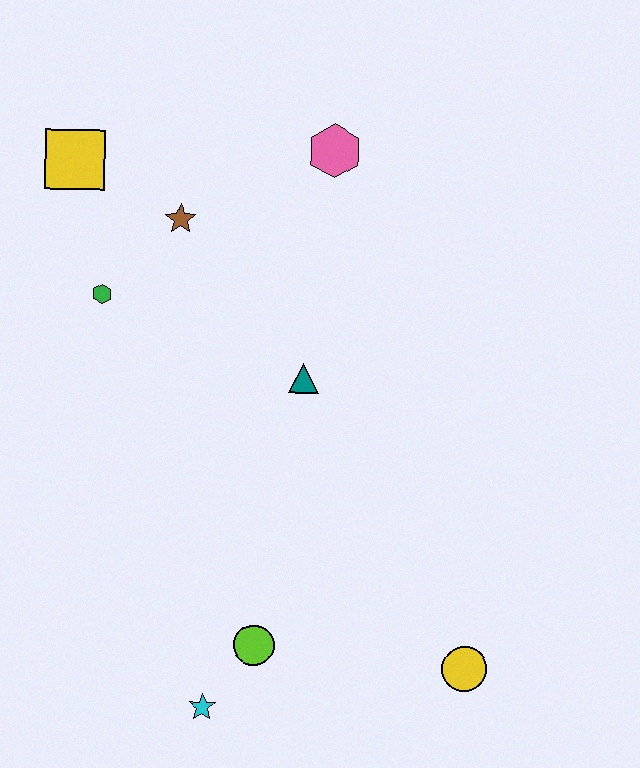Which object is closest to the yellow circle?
The lime circle is closest to the yellow circle.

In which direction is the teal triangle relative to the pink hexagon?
The teal triangle is below the pink hexagon.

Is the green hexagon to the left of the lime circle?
Yes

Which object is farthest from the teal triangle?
The cyan star is farthest from the teal triangle.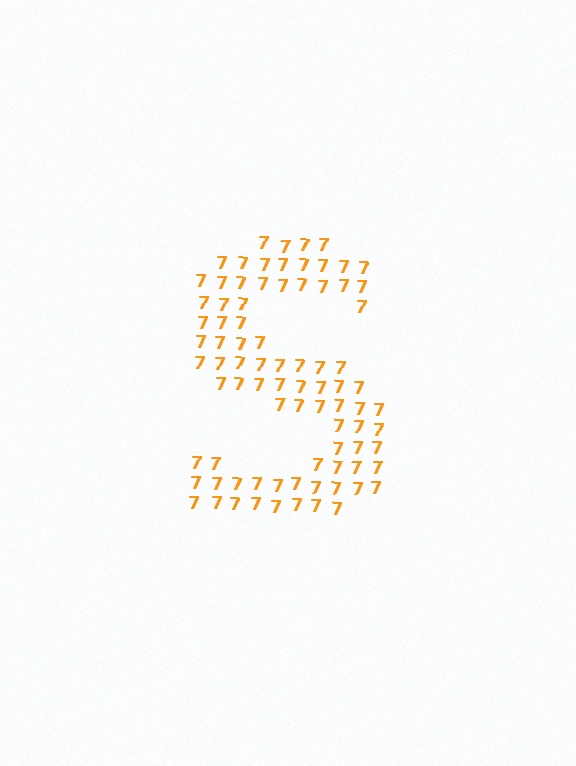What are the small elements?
The small elements are digit 7's.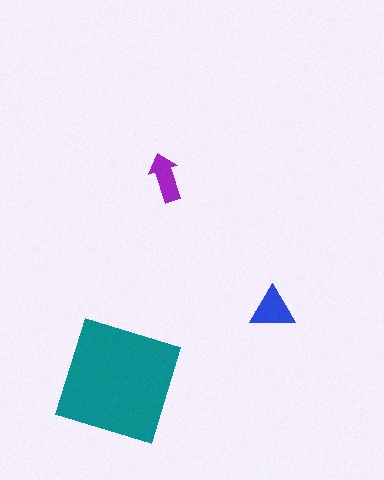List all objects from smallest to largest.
The purple arrow, the blue triangle, the teal square.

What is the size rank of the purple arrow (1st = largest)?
3rd.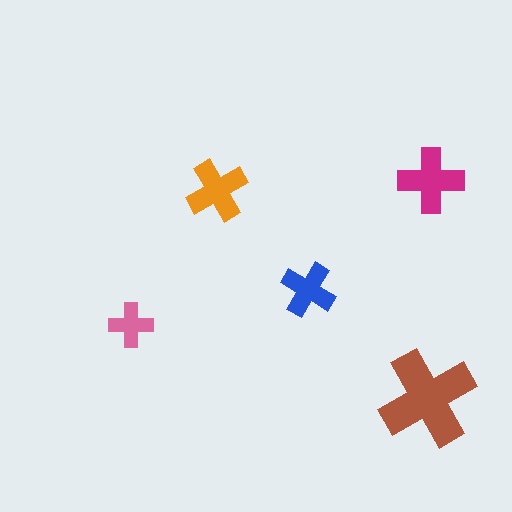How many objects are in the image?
There are 5 objects in the image.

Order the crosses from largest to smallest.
the brown one, the magenta one, the orange one, the blue one, the pink one.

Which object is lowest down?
The brown cross is bottommost.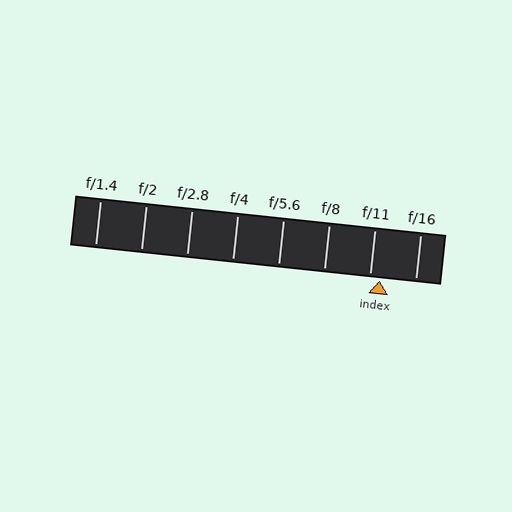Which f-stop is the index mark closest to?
The index mark is closest to f/11.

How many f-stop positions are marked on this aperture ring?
There are 8 f-stop positions marked.